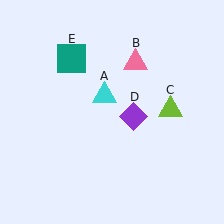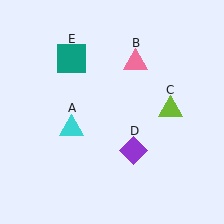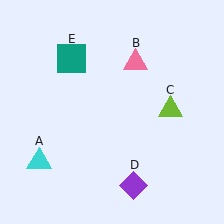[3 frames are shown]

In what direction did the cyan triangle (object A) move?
The cyan triangle (object A) moved down and to the left.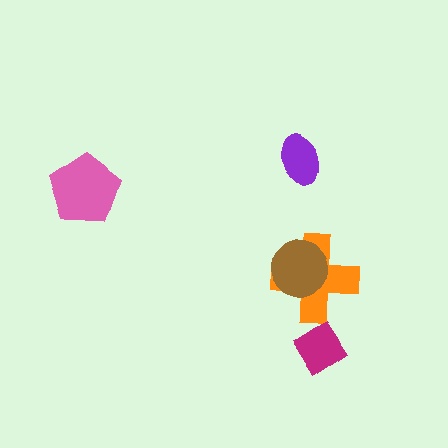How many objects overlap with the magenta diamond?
0 objects overlap with the magenta diamond.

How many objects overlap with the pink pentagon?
0 objects overlap with the pink pentagon.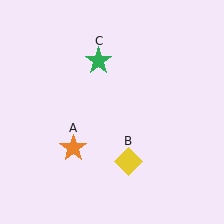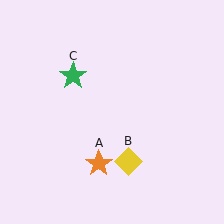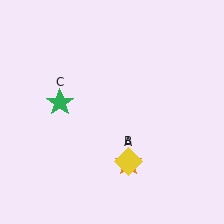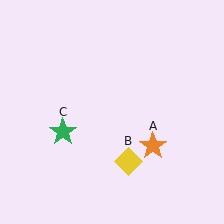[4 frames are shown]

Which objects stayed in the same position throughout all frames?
Yellow diamond (object B) remained stationary.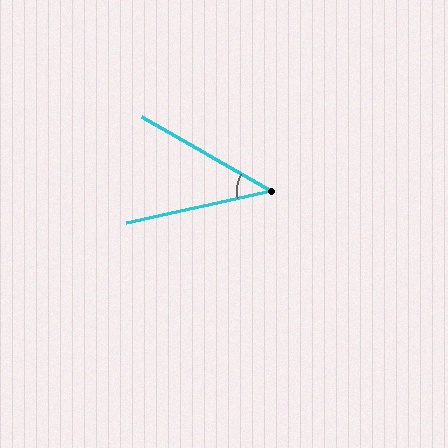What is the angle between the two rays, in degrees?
Approximately 43 degrees.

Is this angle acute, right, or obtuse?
It is acute.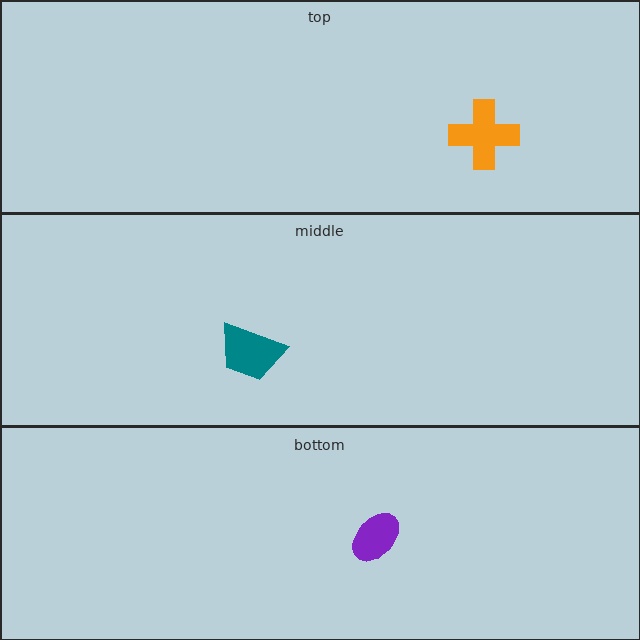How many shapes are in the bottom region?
1.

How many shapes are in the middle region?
1.